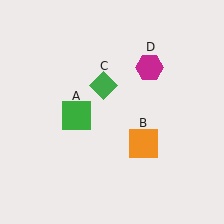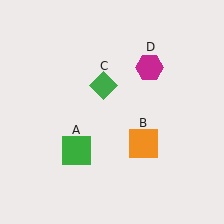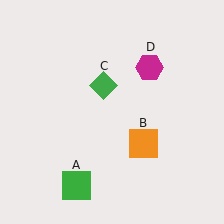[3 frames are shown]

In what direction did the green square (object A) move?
The green square (object A) moved down.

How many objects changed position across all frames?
1 object changed position: green square (object A).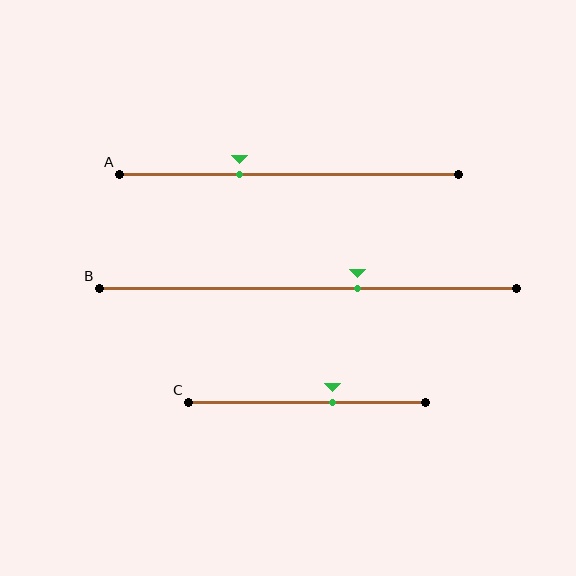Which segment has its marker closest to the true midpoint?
Segment C has its marker closest to the true midpoint.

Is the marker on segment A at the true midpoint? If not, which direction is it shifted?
No, the marker on segment A is shifted to the left by about 15% of the segment length.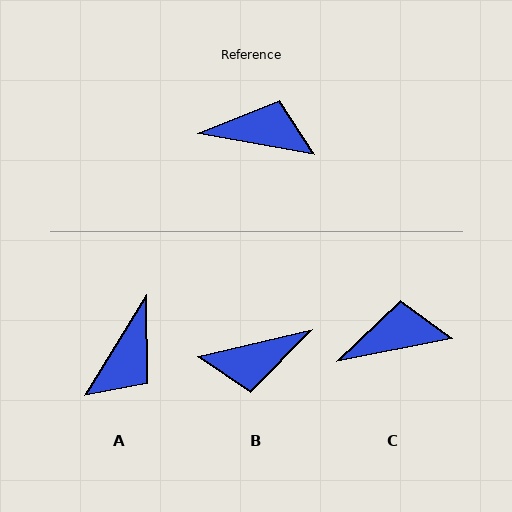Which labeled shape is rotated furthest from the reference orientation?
B, about 157 degrees away.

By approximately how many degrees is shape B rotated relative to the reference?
Approximately 157 degrees clockwise.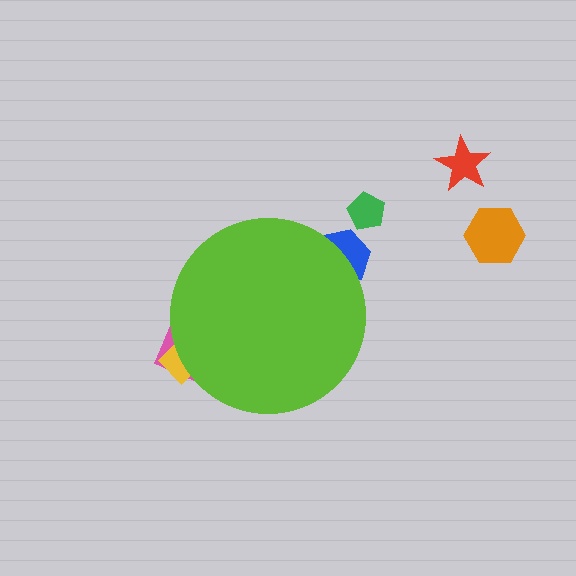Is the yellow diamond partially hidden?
Yes, the yellow diamond is partially hidden behind the lime circle.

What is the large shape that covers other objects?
A lime circle.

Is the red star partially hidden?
No, the red star is fully visible.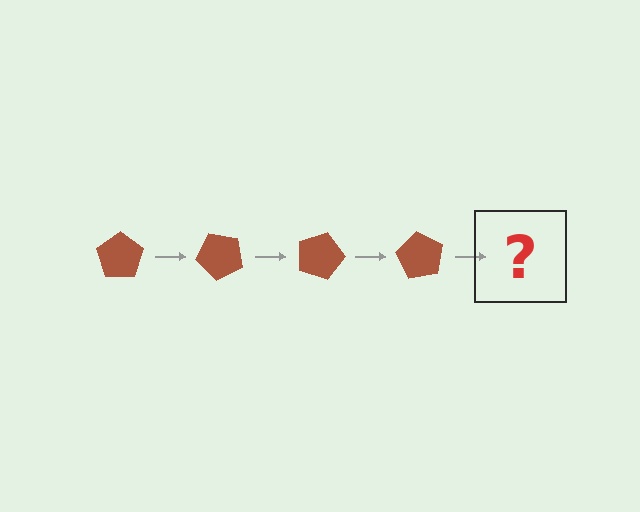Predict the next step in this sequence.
The next step is a brown pentagon rotated 180 degrees.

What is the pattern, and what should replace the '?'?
The pattern is that the pentagon rotates 45 degrees each step. The '?' should be a brown pentagon rotated 180 degrees.